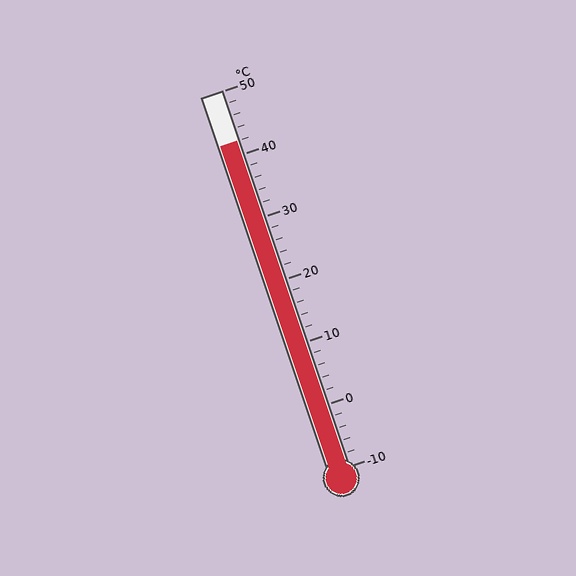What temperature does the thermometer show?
The thermometer shows approximately 42°C.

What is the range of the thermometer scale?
The thermometer scale ranges from -10°C to 50°C.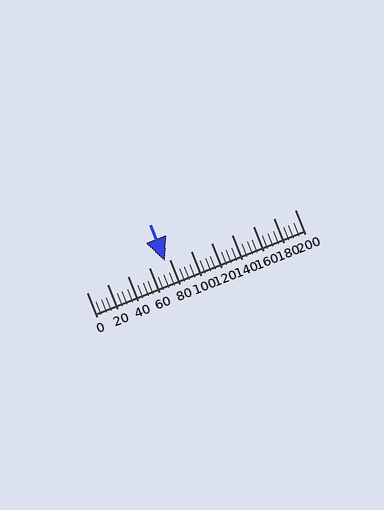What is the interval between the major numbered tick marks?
The major tick marks are spaced 20 units apart.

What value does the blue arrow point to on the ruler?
The blue arrow points to approximately 75.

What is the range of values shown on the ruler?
The ruler shows values from 0 to 200.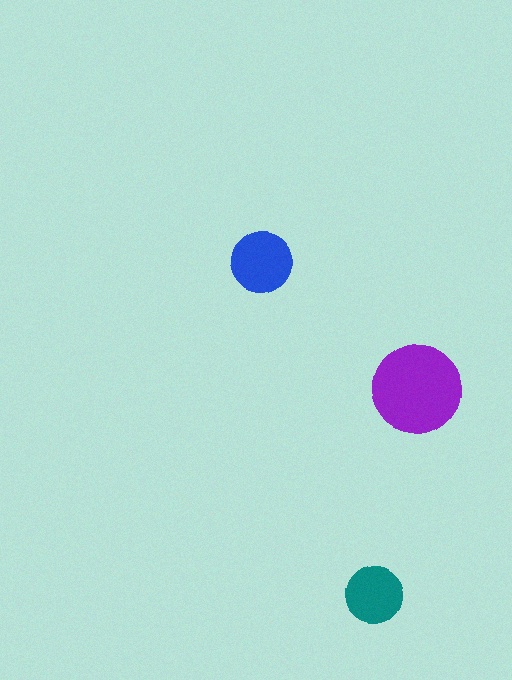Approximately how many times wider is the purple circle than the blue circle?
About 1.5 times wider.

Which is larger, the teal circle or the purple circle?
The purple one.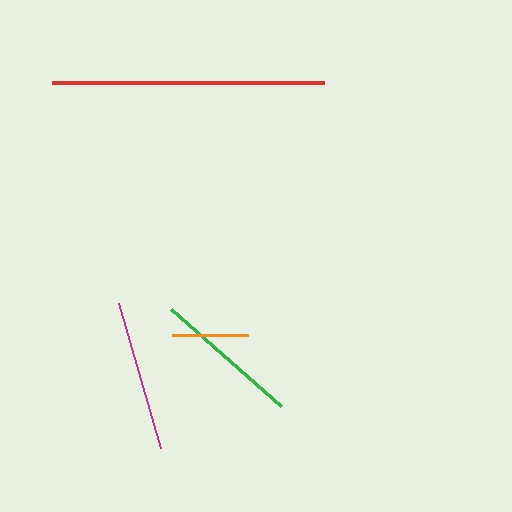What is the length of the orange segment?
The orange segment is approximately 76 pixels long.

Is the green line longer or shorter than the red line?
The red line is longer than the green line.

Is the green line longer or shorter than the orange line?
The green line is longer than the orange line.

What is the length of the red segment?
The red segment is approximately 272 pixels long.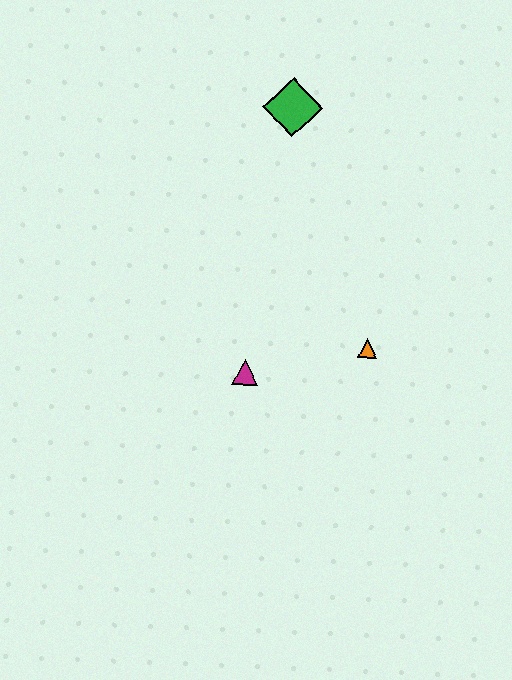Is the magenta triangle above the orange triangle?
No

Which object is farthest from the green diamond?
The magenta triangle is farthest from the green diamond.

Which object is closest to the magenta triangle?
The orange triangle is closest to the magenta triangle.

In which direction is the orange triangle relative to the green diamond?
The orange triangle is below the green diamond.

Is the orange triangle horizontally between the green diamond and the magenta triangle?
No